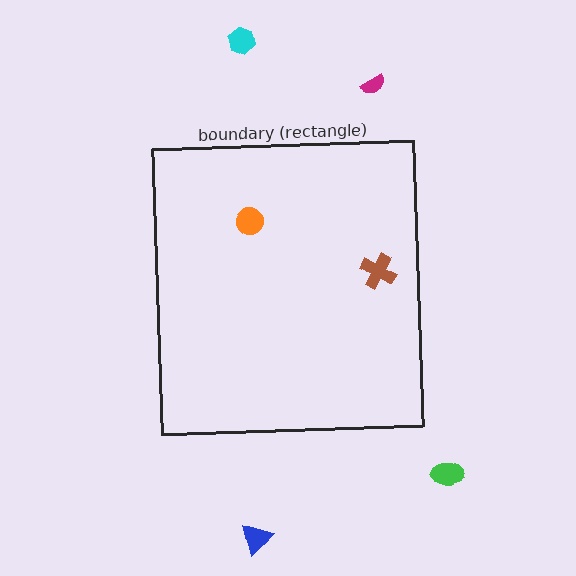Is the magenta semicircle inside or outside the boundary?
Outside.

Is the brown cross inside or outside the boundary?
Inside.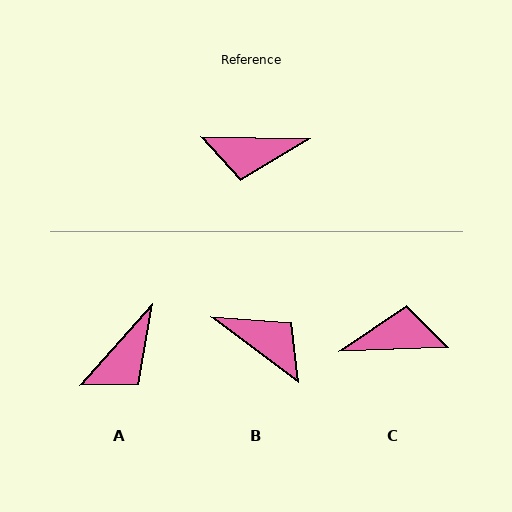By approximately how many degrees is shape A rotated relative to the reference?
Approximately 49 degrees counter-clockwise.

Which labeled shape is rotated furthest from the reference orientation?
C, about 177 degrees away.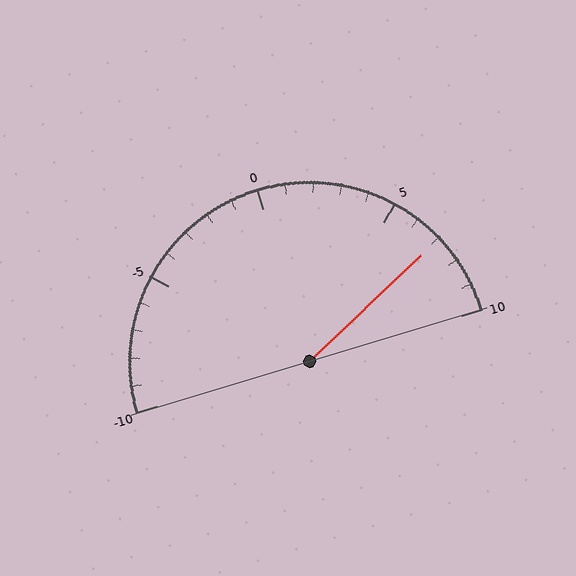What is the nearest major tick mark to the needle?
The nearest major tick mark is 5.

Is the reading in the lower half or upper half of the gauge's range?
The reading is in the upper half of the range (-10 to 10).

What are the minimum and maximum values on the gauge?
The gauge ranges from -10 to 10.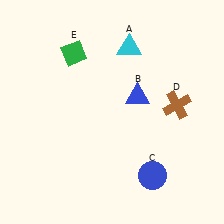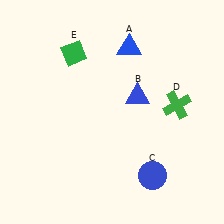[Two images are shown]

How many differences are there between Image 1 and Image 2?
There are 2 differences between the two images.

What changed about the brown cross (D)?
In Image 1, D is brown. In Image 2, it changed to green.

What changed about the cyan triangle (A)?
In Image 1, A is cyan. In Image 2, it changed to blue.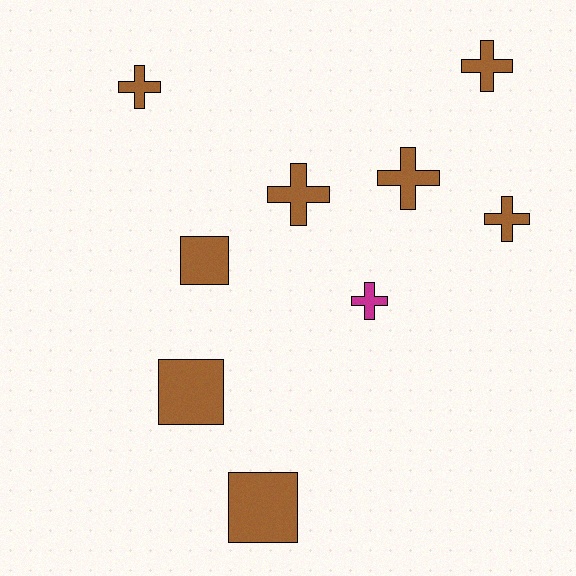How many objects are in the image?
There are 9 objects.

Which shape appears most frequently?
Cross, with 6 objects.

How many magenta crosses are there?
There is 1 magenta cross.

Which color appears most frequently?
Brown, with 8 objects.